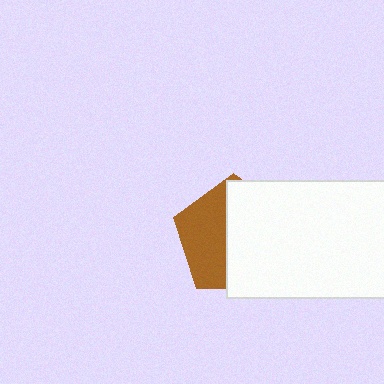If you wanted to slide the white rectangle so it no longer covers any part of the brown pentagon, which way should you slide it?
Slide it right — that is the most direct way to separate the two shapes.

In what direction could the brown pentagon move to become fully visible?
The brown pentagon could move left. That would shift it out from behind the white rectangle entirely.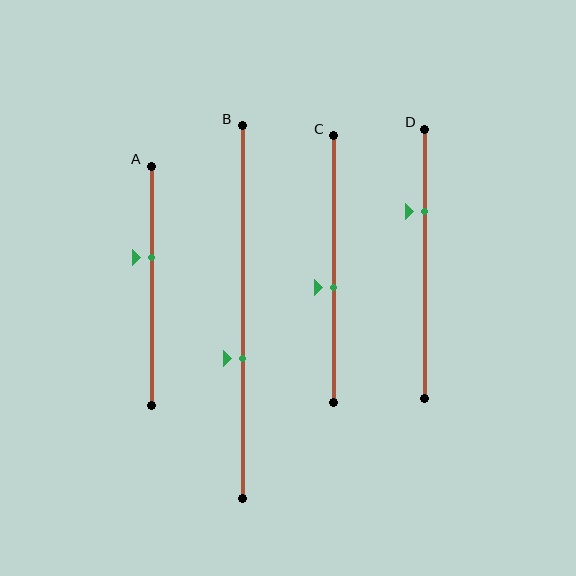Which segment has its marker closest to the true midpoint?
Segment C has its marker closest to the true midpoint.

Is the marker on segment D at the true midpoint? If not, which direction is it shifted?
No, the marker on segment D is shifted upward by about 19% of the segment length.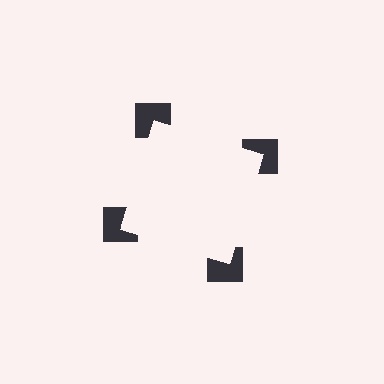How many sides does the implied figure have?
4 sides.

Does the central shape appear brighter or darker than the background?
It typically appears slightly brighter than the background, even though no actual brightness change is drawn.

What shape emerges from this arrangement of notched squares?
An illusory square — its edges are inferred from the aligned wedge cuts in the notched squares, not physically drawn.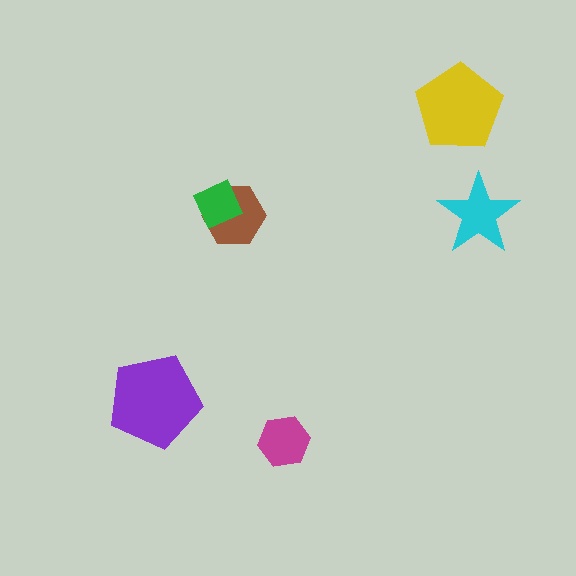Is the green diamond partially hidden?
No, no other shape covers it.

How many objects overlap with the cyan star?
0 objects overlap with the cyan star.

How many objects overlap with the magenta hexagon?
0 objects overlap with the magenta hexagon.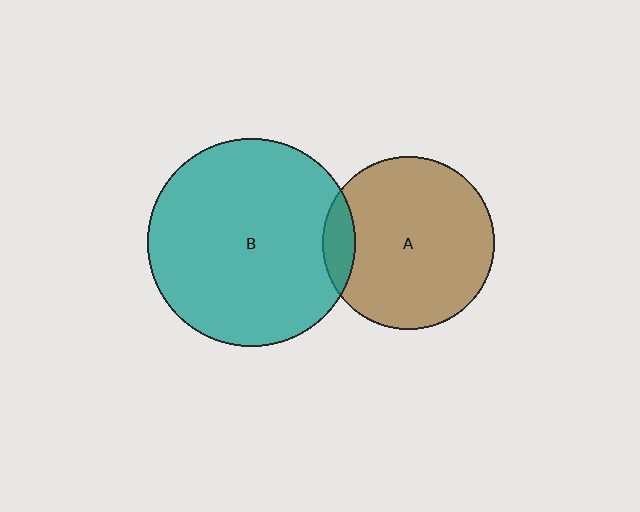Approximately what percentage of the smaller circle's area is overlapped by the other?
Approximately 10%.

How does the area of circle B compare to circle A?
Approximately 1.5 times.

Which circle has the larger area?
Circle B (teal).